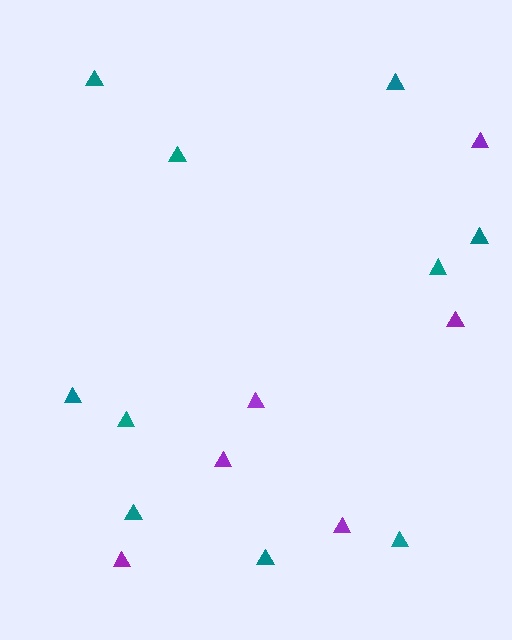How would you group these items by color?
There are 2 groups: one group of teal triangles (10) and one group of purple triangles (6).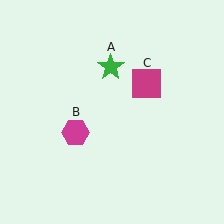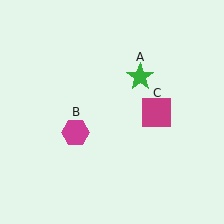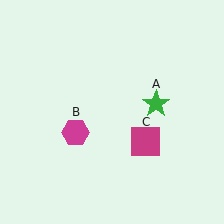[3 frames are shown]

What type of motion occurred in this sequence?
The green star (object A), magenta square (object C) rotated clockwise around the center of the scene.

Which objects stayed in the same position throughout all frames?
Magenta hexagon (object B) remained stationary.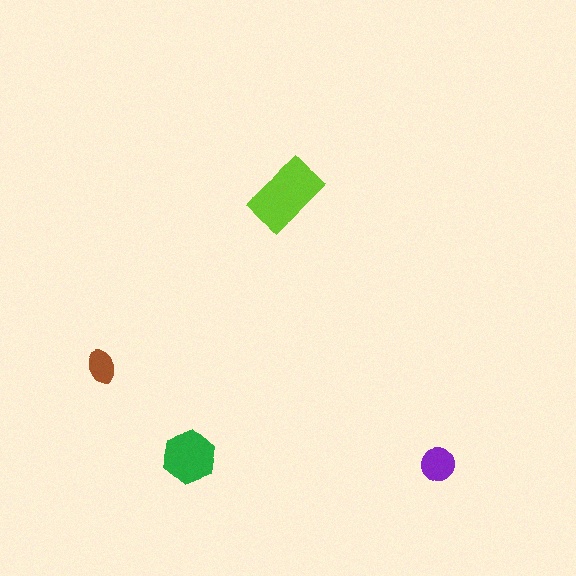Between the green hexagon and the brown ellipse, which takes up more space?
The green hexagon.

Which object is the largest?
The lime rectangle.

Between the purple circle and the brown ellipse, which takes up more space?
The purple circle.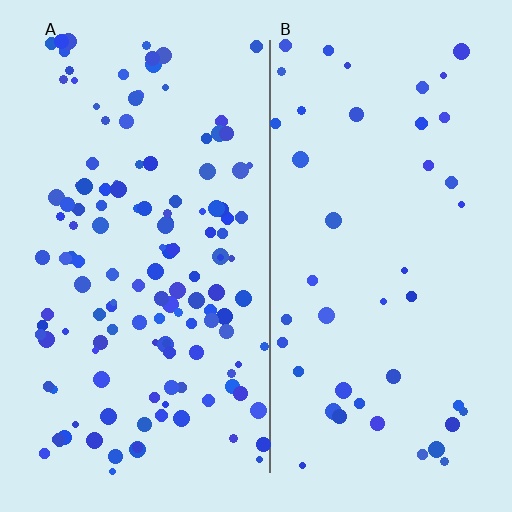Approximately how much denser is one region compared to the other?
Approximately 3.0× — region A over region B.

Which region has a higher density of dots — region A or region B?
A (the left).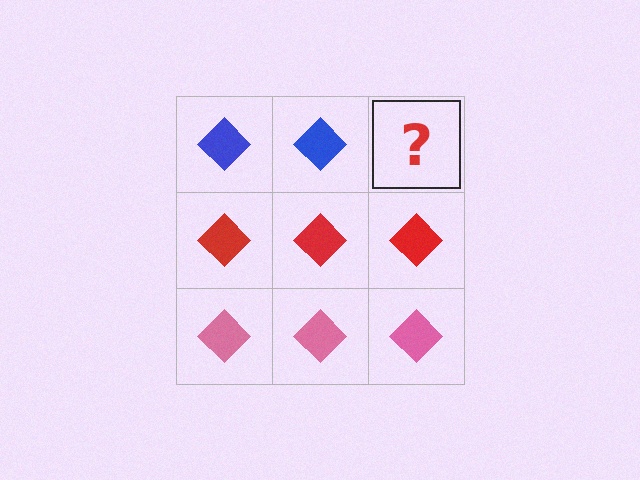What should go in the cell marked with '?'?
The missing cell should contain a blue diamond.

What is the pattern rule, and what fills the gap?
The rule is that each row has a consistent color. The gap should be filled with a blue diamond.